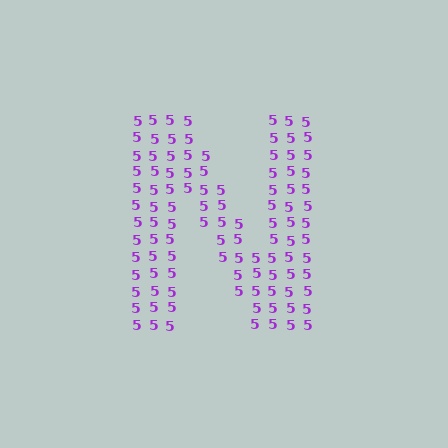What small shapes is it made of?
It is made of small digit 5's.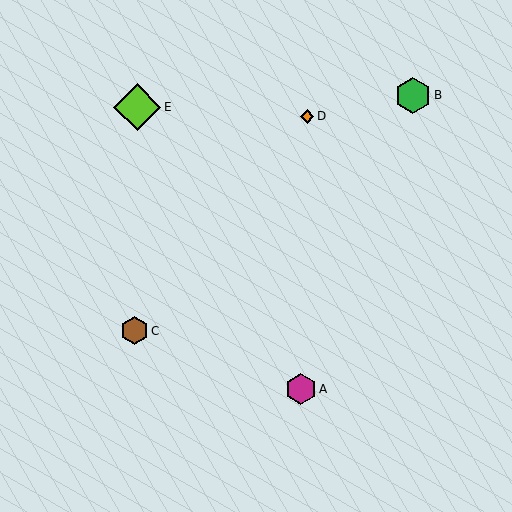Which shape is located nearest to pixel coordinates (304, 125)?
The orange diamond (labeled D) at (307, 116) is nearest to that location.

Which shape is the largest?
The lime diamond (labeled E) is the largest.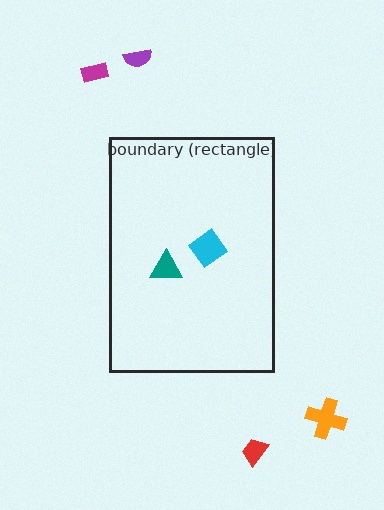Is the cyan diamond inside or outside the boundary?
Inside.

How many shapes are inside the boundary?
2 inside, 4 outside.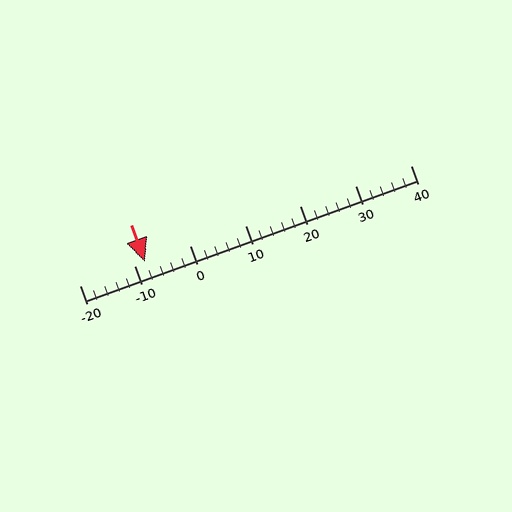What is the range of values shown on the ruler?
The ruler shows values from -20 to 40.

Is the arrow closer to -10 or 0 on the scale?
The arrow is closer to -10.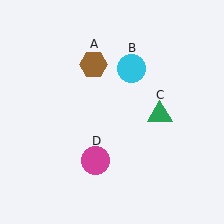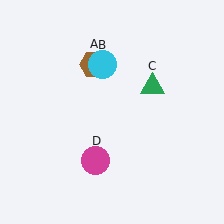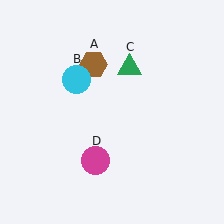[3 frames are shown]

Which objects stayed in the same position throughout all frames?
Brown hexagon (object A) and magenta circle (object D) remained stationary.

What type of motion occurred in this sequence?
The cyan circle (object B), green triangle (object C) rotated counterclockwise around the center of the scene.